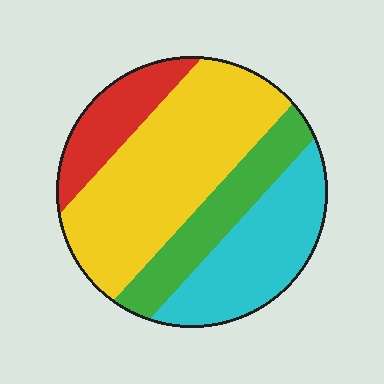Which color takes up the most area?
Yellow, at roughly 45%.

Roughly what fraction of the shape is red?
Red takes up about one eighth (1/8) of the shape.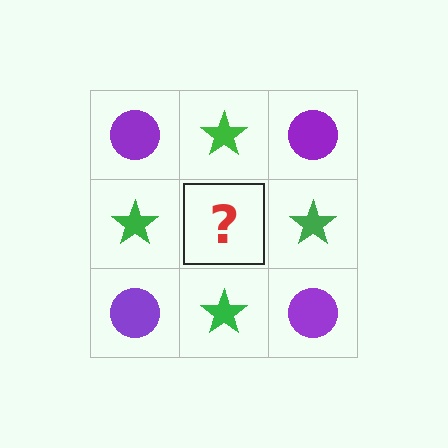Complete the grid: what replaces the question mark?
The question mark should be replaced with a purple circle.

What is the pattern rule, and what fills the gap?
The rule is that it alternates purple circle and green star in a checkerboard pattern. The gap should be filled with a purple circle.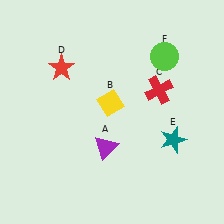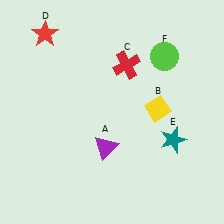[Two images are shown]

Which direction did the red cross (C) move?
The red cross (C) moved left.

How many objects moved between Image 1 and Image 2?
3 objects moved between the two images.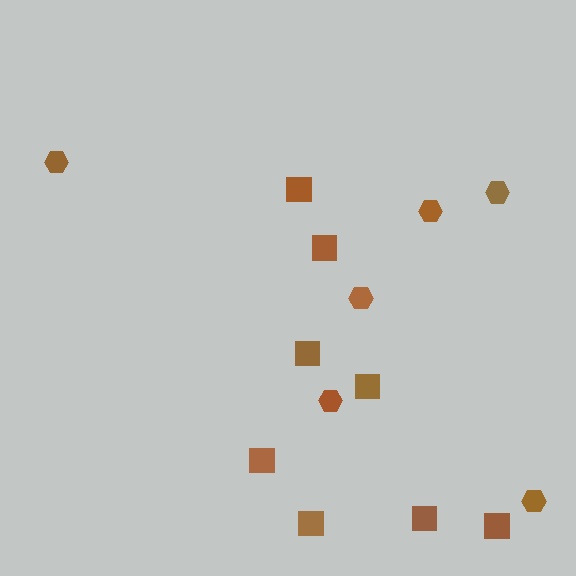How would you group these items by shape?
There are 2 groups: one group of hexagons (6) and one group of squares (8).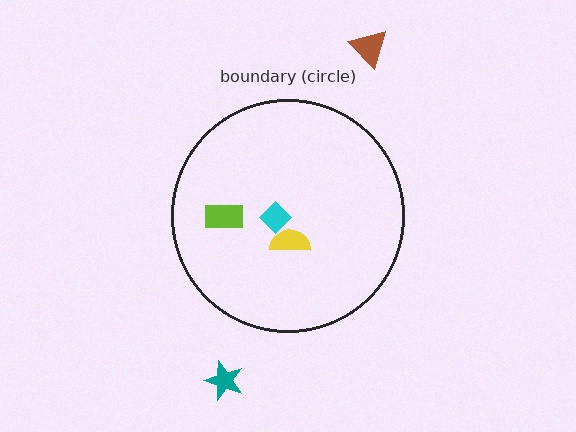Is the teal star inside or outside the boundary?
Outside.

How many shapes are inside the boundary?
3 inside, 2 outside.